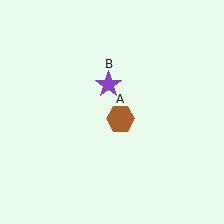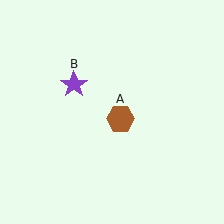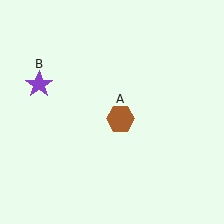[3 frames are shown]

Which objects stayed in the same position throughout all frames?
Brown hexagon (object A) remained stationary.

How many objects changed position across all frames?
1 object changed position: purple star (object B).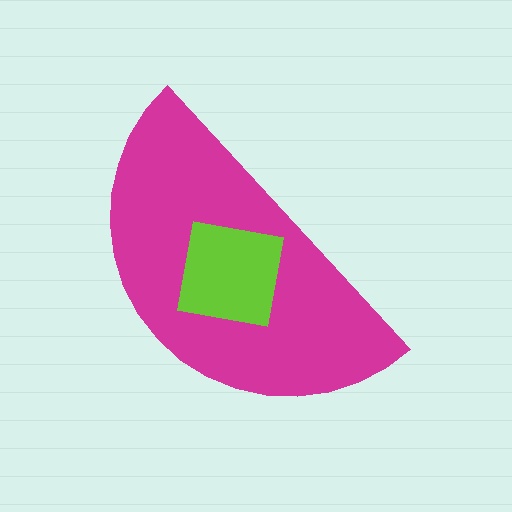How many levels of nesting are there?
2.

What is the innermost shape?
The lime square.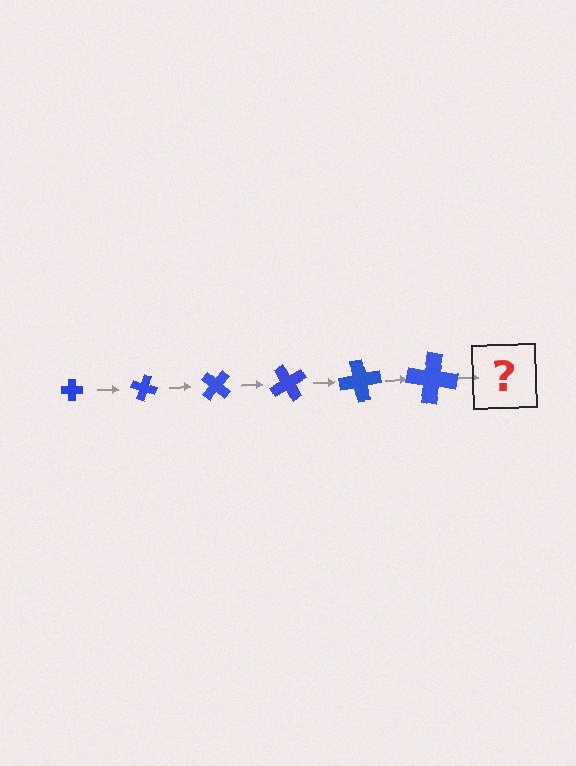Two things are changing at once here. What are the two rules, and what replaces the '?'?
The two rules are that the cross grows larger each step and it rotates 20 degrees each step. The '?' should be a cross, larger than the previous one and rotated 120 degrees from the start.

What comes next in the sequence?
The next element should be a cross, larger than the previous one and rotated 120 degrees from the start.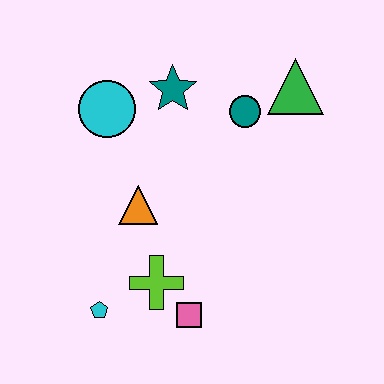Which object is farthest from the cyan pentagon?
The green triangle is farthest from the cyan pentagon.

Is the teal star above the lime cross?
Yes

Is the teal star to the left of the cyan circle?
No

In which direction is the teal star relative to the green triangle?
The teal star is to the left of the green triangle.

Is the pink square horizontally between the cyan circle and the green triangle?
Yes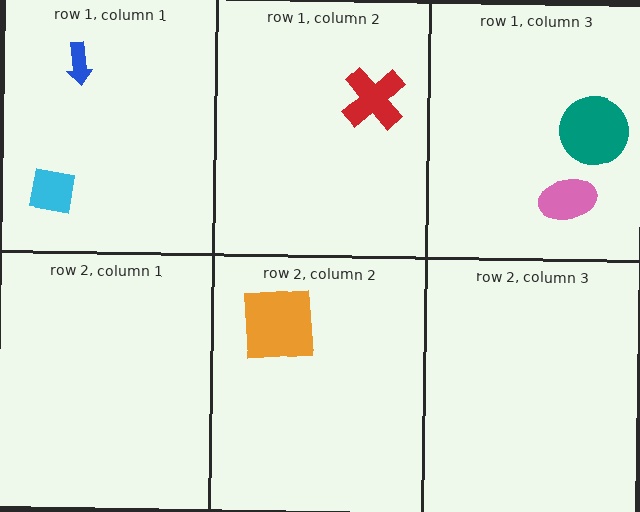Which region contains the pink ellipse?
The row 1, column 3 region.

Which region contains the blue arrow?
The row 1, column 1 region.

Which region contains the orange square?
The row 2, column 2 region.